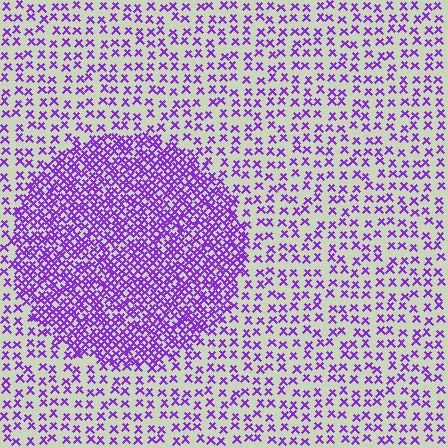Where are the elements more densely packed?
The elements are more densely packed inside the circle boundary.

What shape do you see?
I see a circle.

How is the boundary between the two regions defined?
The boundary is defined by a change in element density (approximately 2.6x ratio). All elements are the same color, size, and shape.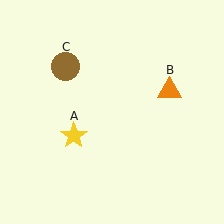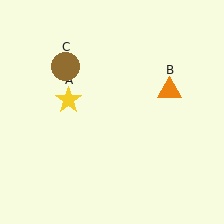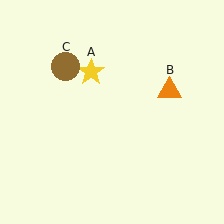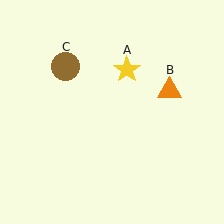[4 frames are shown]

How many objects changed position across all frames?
1 object changed position: yellow star (object A).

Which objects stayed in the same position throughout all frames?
Orange triangle (object B) and brown circle (object C) remained stationary.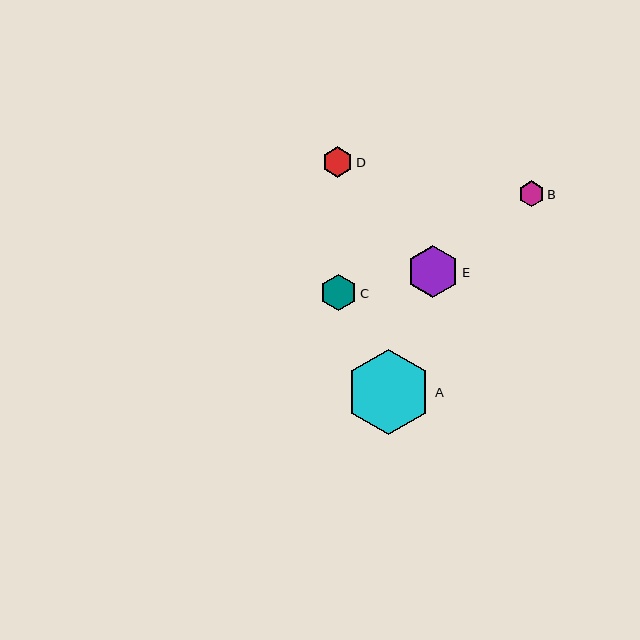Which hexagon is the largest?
Hexagon A is the largest with a size of approximately 86 pixels.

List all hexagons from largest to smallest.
From largest to smallest: A, E, C, D, B.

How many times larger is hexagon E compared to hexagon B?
Hexagon E is approximately 2.0 times the size of hexagon B.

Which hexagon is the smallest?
Hexagon B is the smallest with a size of approximately 26 pixels.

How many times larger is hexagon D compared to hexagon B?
Hexagon D is approximately 1.2 times the size of hexagon B.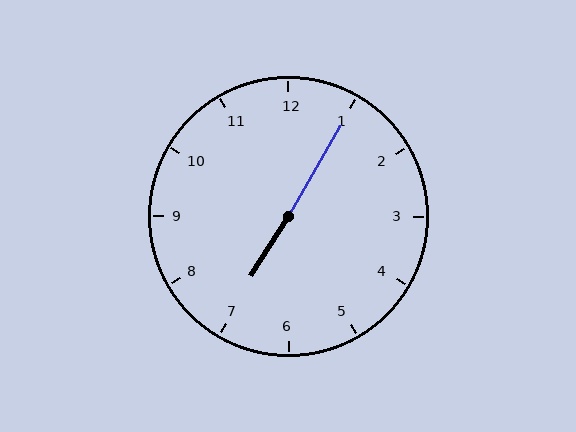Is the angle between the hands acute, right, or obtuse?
It is obtuse.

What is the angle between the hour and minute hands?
Approximately 178 degrees.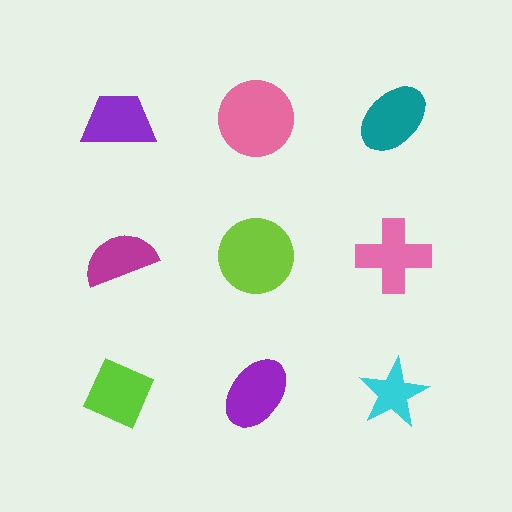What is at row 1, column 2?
A pink circle.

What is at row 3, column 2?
A purple ellipse.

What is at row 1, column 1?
A purple trapezoid.